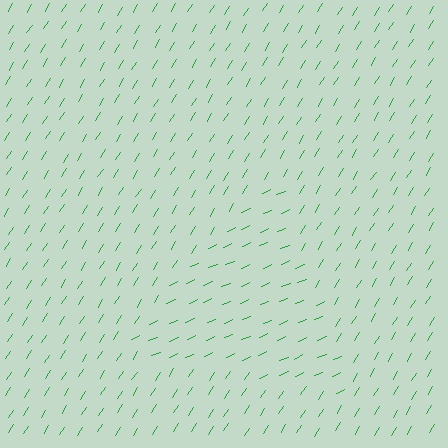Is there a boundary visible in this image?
Yes, there is a texture boundary formed by a change in line orientation.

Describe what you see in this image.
The image is filled with small green line segments. A triangle region in the image has lines oriented differently from the surrounding lines, creating a visible texture boundary.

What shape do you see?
I see a triangle.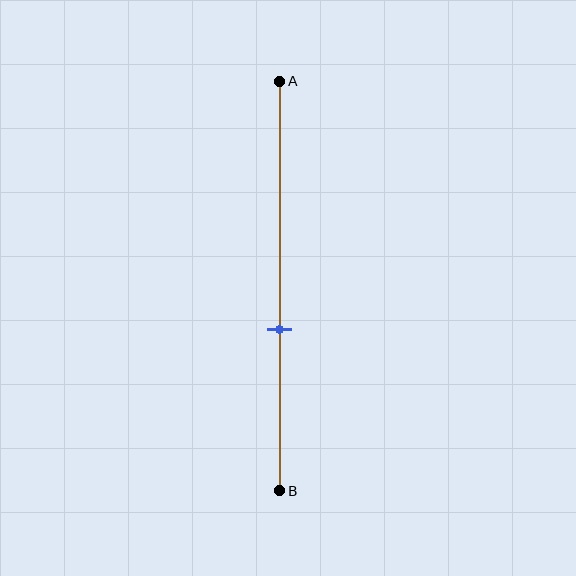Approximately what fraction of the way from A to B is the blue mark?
The blue mark is approximately 60% of the way from A to B.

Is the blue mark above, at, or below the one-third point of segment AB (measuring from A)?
The blue mark is below the one-third point of segment AB.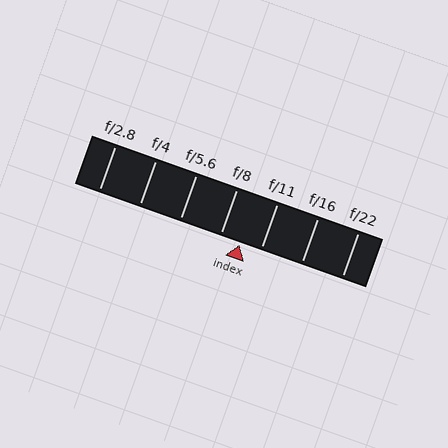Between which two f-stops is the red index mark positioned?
The index mark is between f/8 and f/11.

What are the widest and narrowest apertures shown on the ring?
The widest aperture shown is f/2.8 and the narrowest is f/22.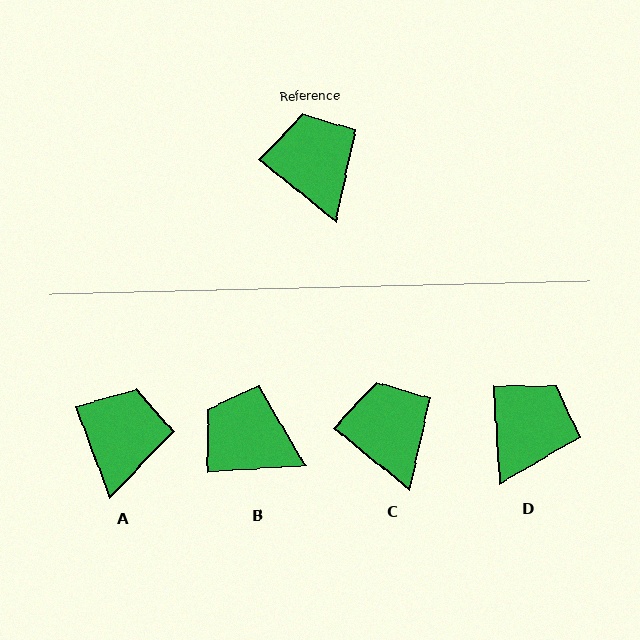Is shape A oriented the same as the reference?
No, it is off by about 31 degrees.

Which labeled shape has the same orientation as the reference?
C.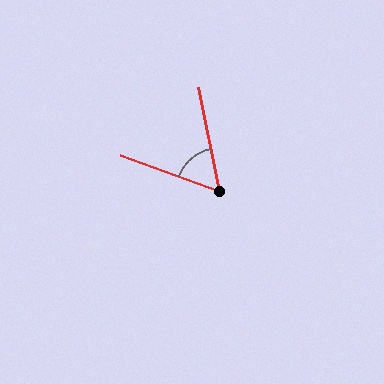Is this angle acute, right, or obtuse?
It is acute.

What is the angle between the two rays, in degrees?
Approximately 58 degrees.